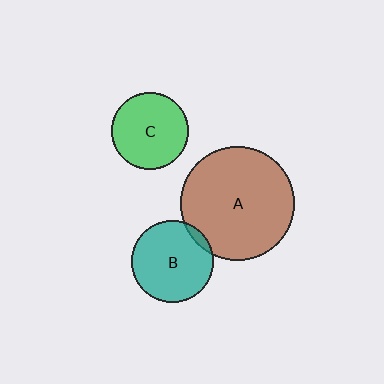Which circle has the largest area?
Circle A (brown).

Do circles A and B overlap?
Yes.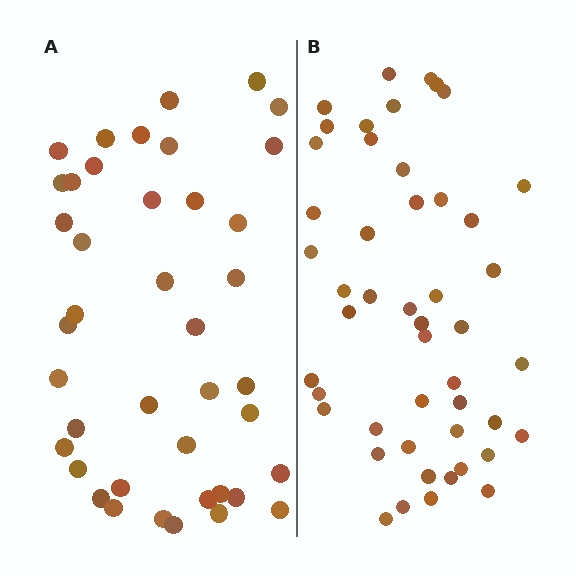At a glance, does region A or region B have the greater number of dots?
Region B (the right region) has more dots.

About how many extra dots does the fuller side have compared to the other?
Region B has roughly 8 or so more dots than region A.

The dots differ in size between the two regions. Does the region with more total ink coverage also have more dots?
No. Region A has more total ink coverage because its dots are larger, but region B actually contains more individual dots. Total area can be misleading — the number of items is what matters here.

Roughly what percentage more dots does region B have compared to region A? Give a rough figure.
About 15% more.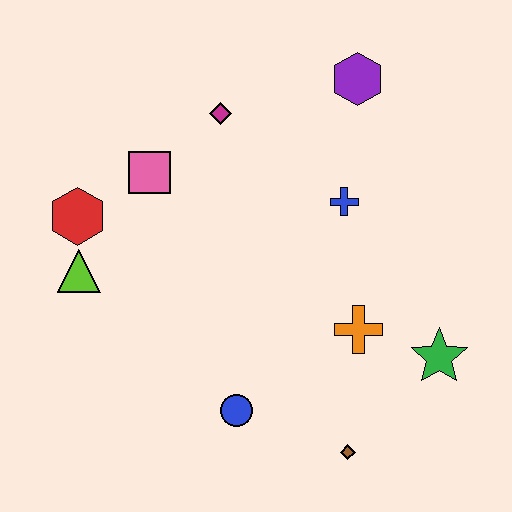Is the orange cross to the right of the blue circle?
Yes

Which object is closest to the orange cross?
The green star is closest to the orange cross.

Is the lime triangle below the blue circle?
No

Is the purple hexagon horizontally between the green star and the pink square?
Yes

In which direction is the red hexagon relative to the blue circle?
The red hexagon is above the blue circle.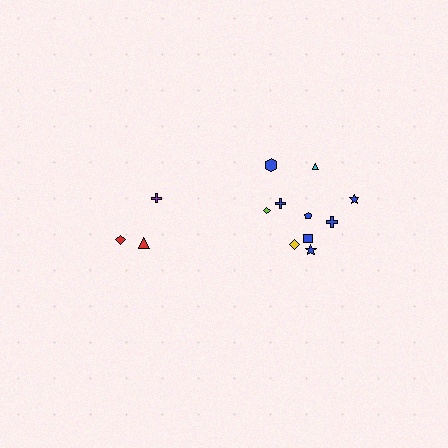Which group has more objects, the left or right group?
The right group.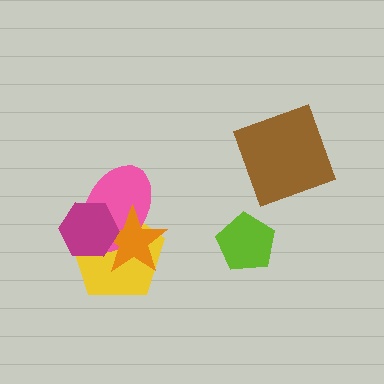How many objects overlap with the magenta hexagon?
3 objects overlap with the magenta hexagon.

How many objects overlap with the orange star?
3 objects overlap with the orange star.